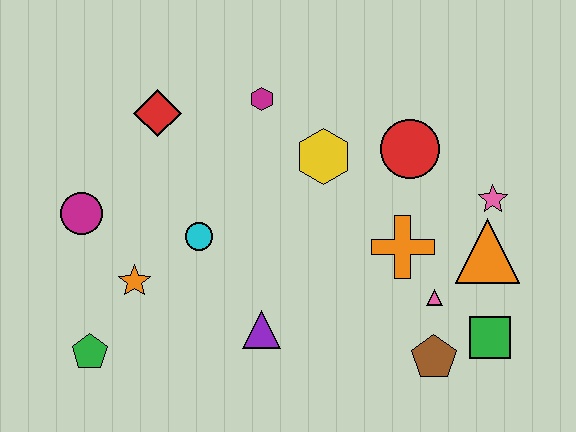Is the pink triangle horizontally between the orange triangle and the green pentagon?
Yes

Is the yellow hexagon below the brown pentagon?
No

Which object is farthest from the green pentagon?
The pink star is farthest from the green pentagon.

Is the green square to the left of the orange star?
No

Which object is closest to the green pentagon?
The orange star is closest to the green pentagon.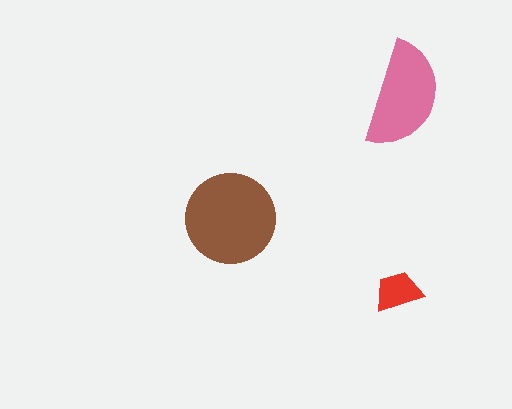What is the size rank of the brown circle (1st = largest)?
1st.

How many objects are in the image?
There are 3 objects in the image.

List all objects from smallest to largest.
The red trapezoid, the pink semicircle, the brown circle.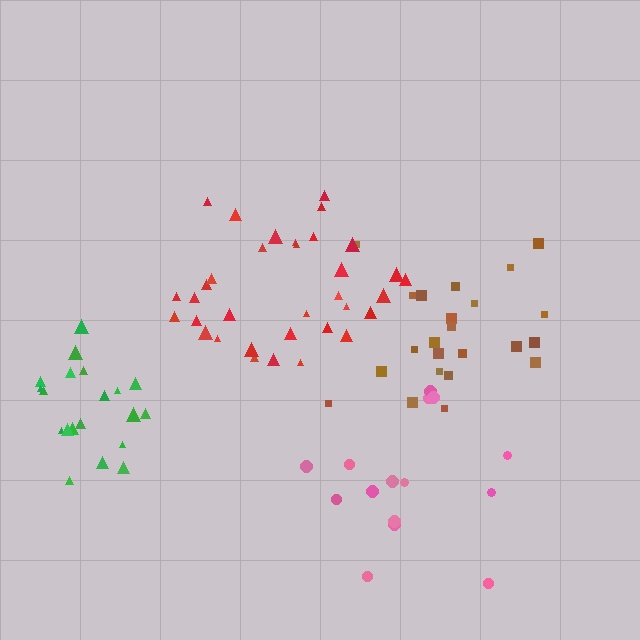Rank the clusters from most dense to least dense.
green, red, brown, pink.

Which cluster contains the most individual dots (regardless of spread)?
Red (35).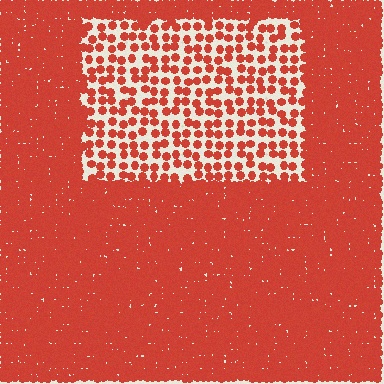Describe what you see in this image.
The image contains small red elements arranged at two different densities. A rectangle-shaped region is visible where the elements are less densely packed than the surrounding area.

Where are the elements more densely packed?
The elements are more densely packed outside the rectangle boundary.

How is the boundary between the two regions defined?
The boundary is defined by a change in element density (approximately 2.9x ratio). All elements are the same color, size, and shape.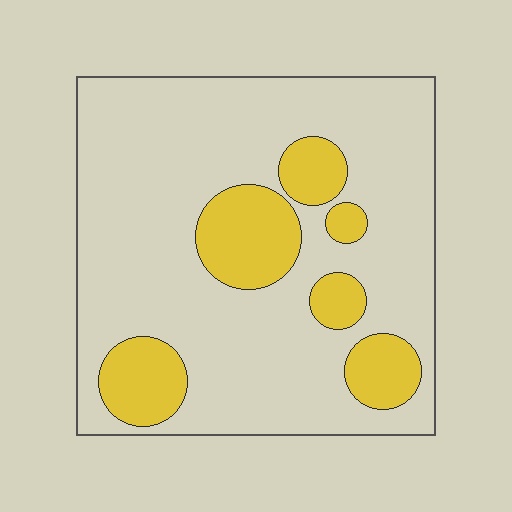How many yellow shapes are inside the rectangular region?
6.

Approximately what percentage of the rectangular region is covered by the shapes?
Approximately 20%.